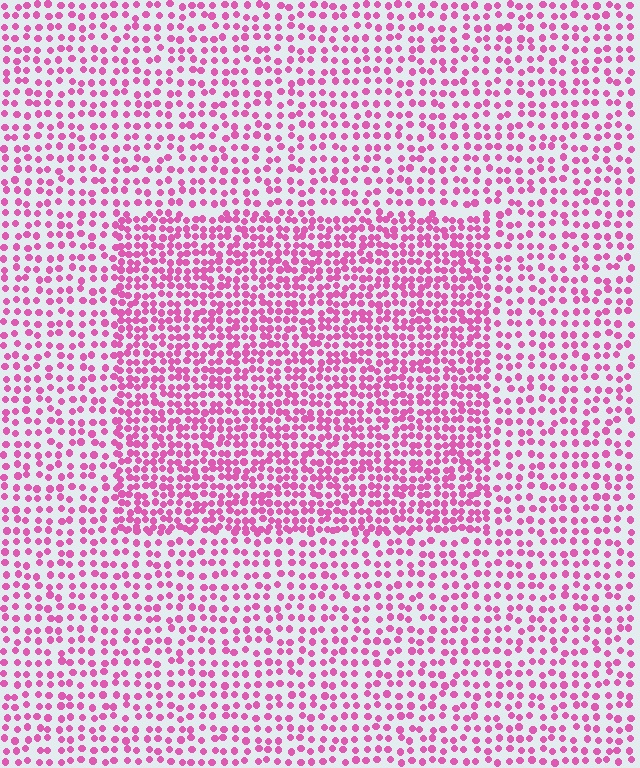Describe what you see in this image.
The image contains small pink elements arranged at two different densities. A rectangle-shaped region is visible where the elements are more densely packed than the surrounding area.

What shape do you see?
I see a rectangle.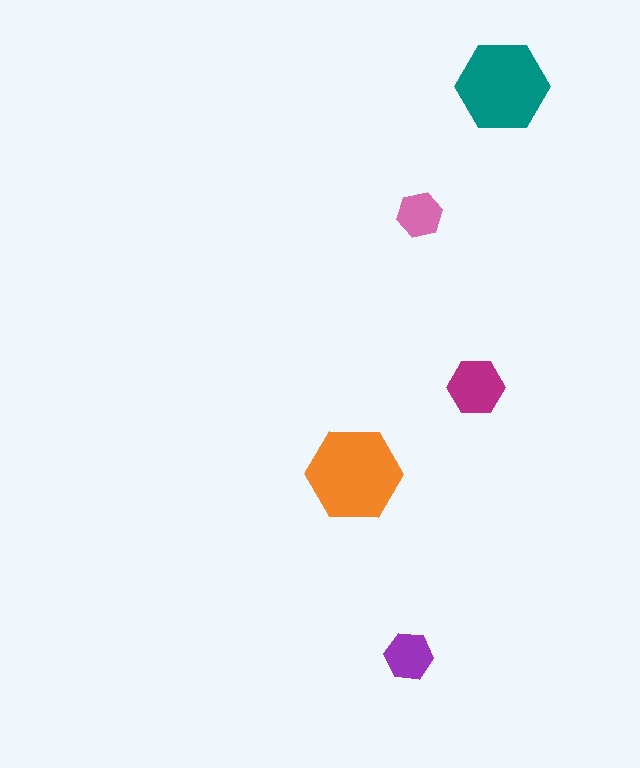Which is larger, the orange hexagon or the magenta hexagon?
The orange one.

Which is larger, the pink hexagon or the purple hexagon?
The purple one.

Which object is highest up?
The teal hexagon is topmost.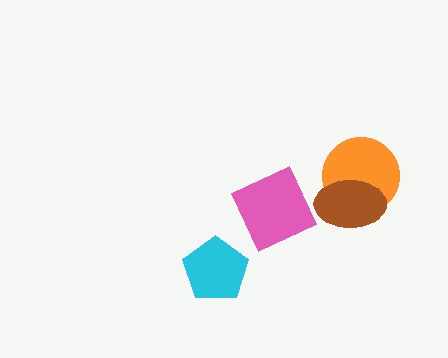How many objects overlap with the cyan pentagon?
0 objects overlap with the cyan pentagon.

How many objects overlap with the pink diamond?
0 objects overlap with the pink diamond.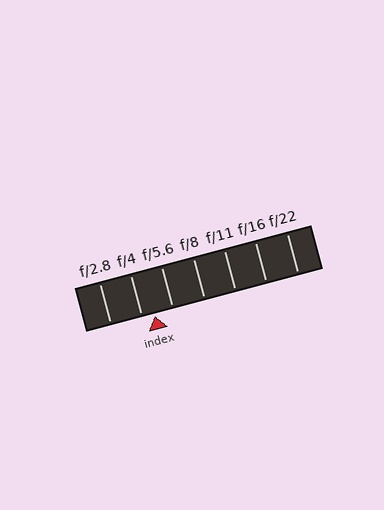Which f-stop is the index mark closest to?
The index mark is closest to f/4.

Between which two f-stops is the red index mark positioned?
The index mark is between f/4 and f/5.6.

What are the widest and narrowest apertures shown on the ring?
The widest aperture shown is f/2.8 and the narrowest is f/22.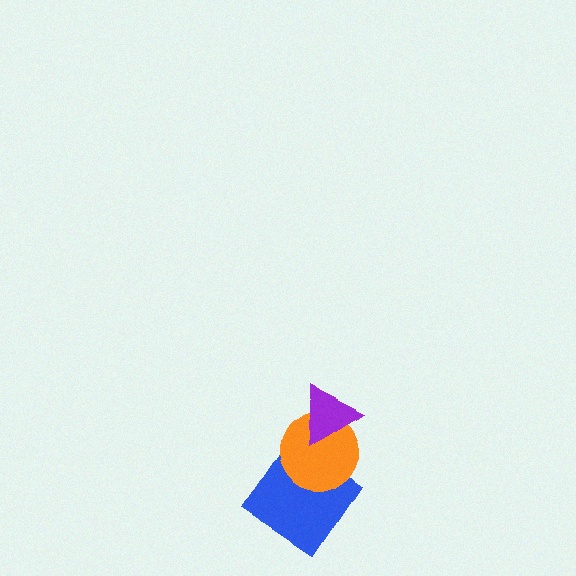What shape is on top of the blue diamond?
The orange circle is on top of the blue diamond.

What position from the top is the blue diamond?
The blue diamond is 3rd from the top.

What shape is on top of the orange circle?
The purple triangle is on top of the orange circle.